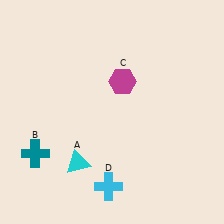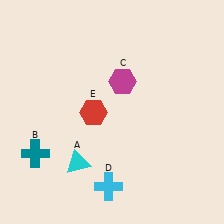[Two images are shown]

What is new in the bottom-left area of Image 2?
A red hexagon (E) was added in the bottom-left area of Image 2.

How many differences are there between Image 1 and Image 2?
There is 1 difference between the two images.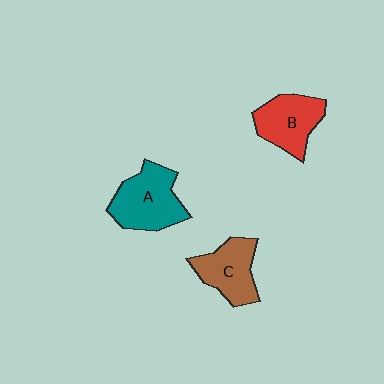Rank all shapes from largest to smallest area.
From largest to smallest: A (teal), B (red), C (brown).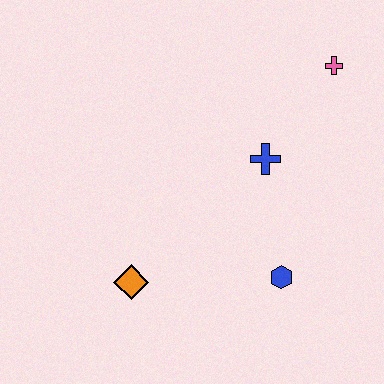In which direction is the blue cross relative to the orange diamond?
The blue cross is to the right of the orange diamond.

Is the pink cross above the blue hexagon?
Yes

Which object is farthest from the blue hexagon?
The pink cross is farthest from the blue hexagon.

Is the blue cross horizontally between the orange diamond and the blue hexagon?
Yes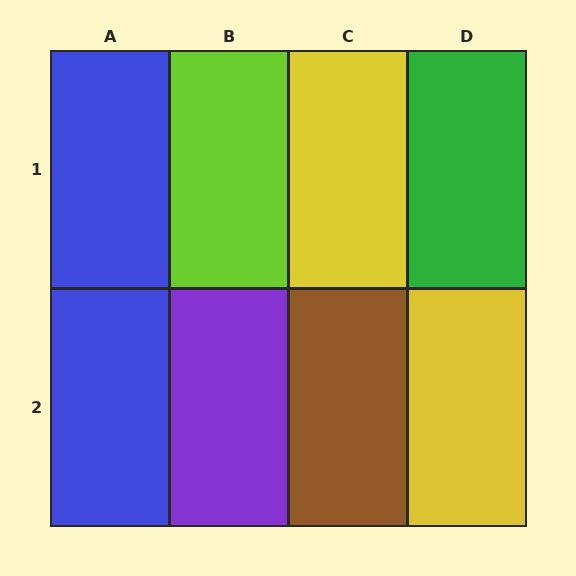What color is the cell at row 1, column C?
Yellow.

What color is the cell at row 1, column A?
Blue.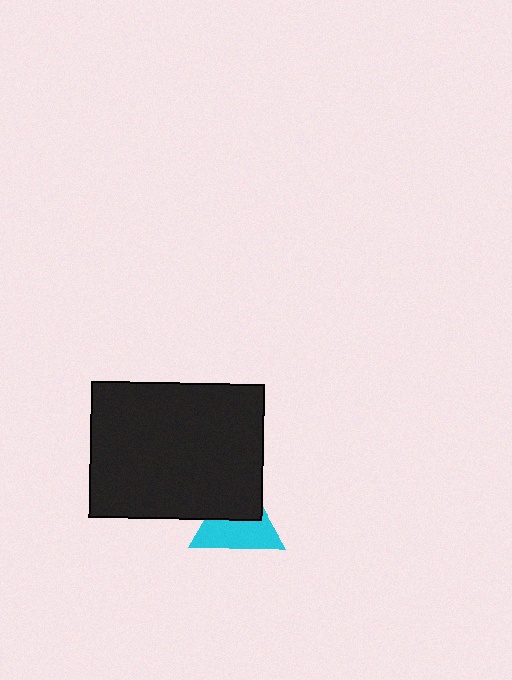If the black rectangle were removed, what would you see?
You would see the complete cyan triangle.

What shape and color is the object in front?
The object in front is a black rectangle.